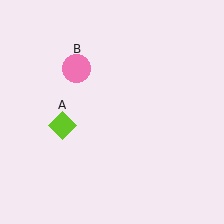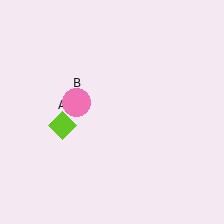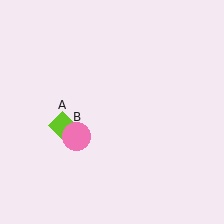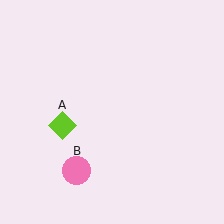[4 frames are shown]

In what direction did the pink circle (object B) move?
The pink circle (object B) moved down.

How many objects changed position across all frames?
1 object changed position: pink circle (object B).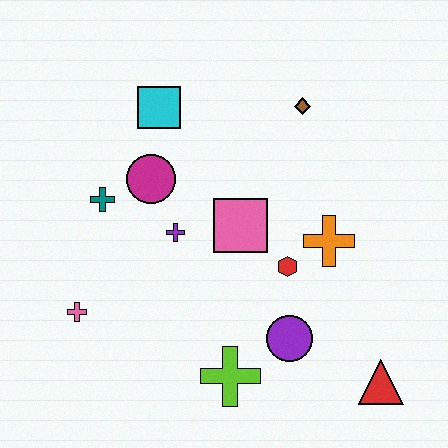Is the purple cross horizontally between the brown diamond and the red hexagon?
No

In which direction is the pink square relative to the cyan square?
The pink square is below the cyan square.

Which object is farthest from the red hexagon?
The pink cross is farthest from the red hexagon.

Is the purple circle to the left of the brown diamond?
Yes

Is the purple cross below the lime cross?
No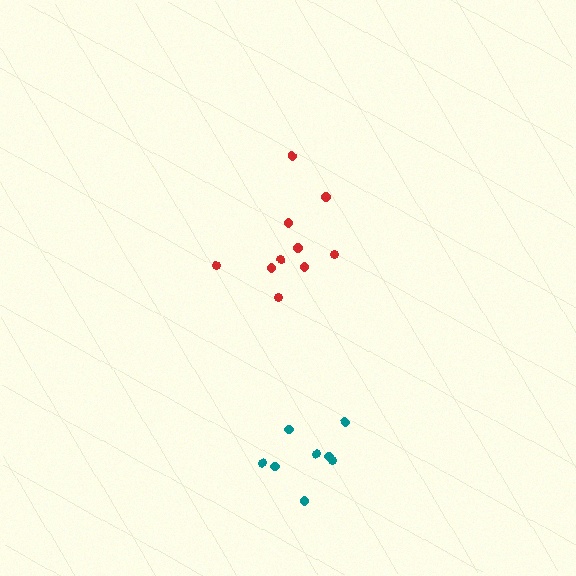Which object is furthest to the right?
The red cluster is rightmost.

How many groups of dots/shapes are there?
There are 2 groups.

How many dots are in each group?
Group 1: 10 dots, Group 2: 8 dots (18 total).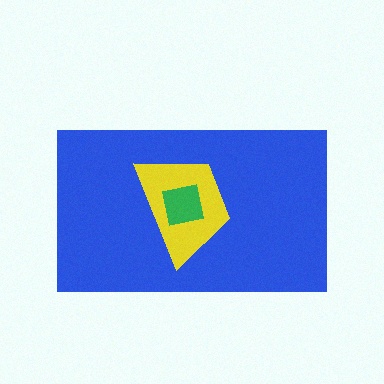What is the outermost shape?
The blue rectangle.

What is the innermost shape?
The green square.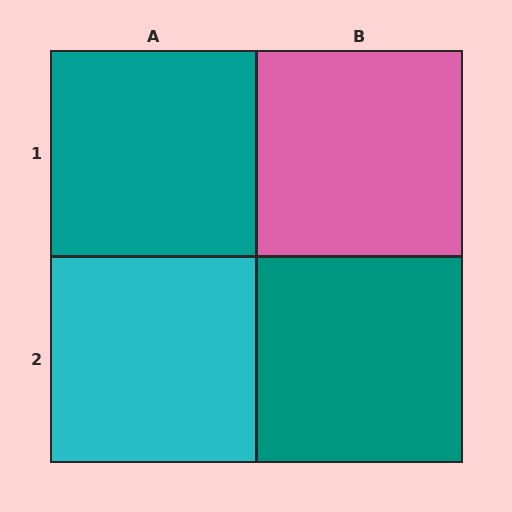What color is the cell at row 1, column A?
Teal.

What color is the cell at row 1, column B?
Pink.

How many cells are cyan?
1 cell is cyan.